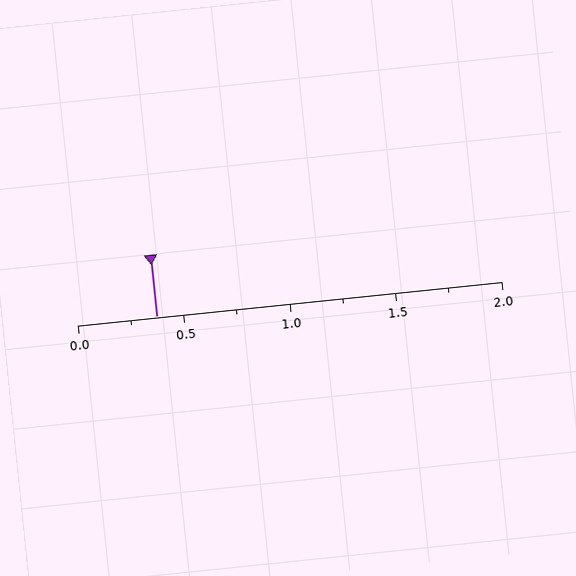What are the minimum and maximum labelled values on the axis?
The axis runs from 0.0 to 2.0.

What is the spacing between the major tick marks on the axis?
The major ticks are spaced 0.5 apart.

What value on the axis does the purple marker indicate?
The marker indicates approximately 0.38.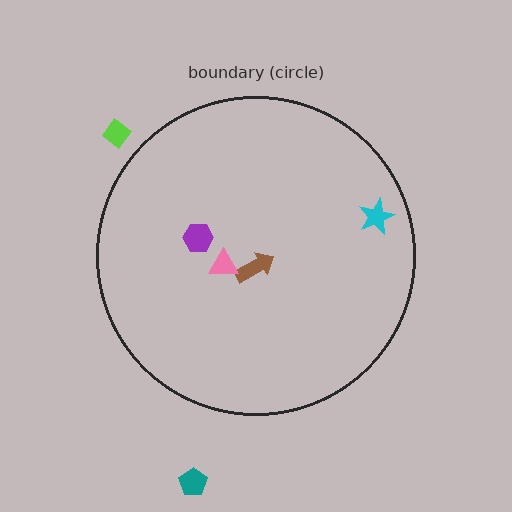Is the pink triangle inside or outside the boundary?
Inside.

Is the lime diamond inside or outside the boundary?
Outside.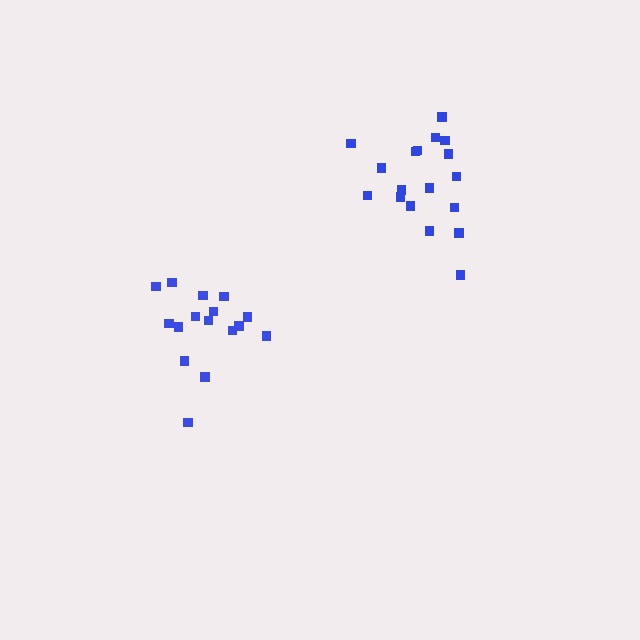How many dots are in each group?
Group 1: 16 dots, Group 2: 18 dots (34 total).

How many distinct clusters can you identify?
There are 2 distinct clusters.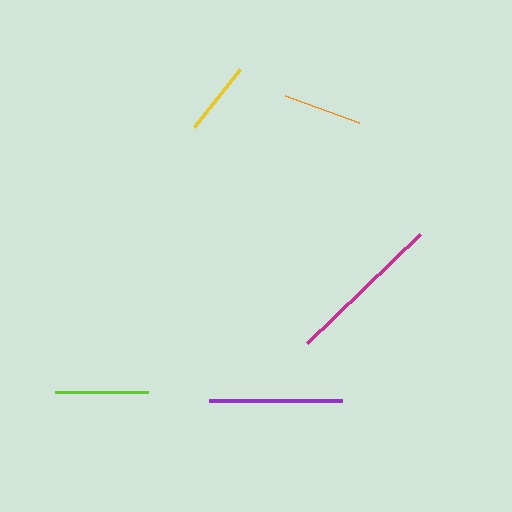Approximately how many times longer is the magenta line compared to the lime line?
The magenta line is approximately 1.7 times the length of the lime line.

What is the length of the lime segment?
The lime segment is approximately 93 pixels long.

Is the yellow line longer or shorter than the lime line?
The lime line is longer than the yellow line.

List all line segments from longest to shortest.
From longest to shortest: magenta, purple, lime, orange, yellow.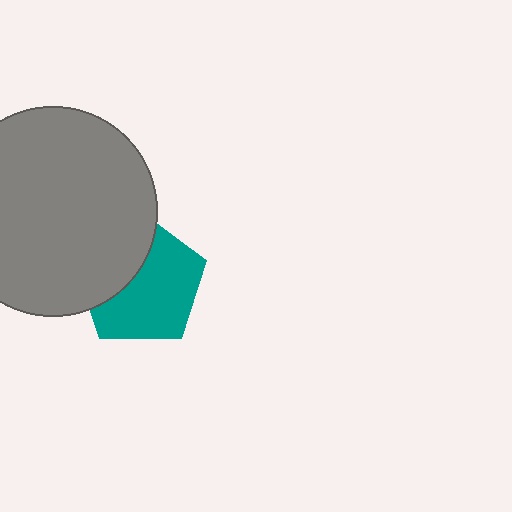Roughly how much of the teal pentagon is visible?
About half of it is visible (roughly 63%).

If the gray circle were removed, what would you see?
You would see the complete teal pentagon.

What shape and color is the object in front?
The object in front is a gray circle.